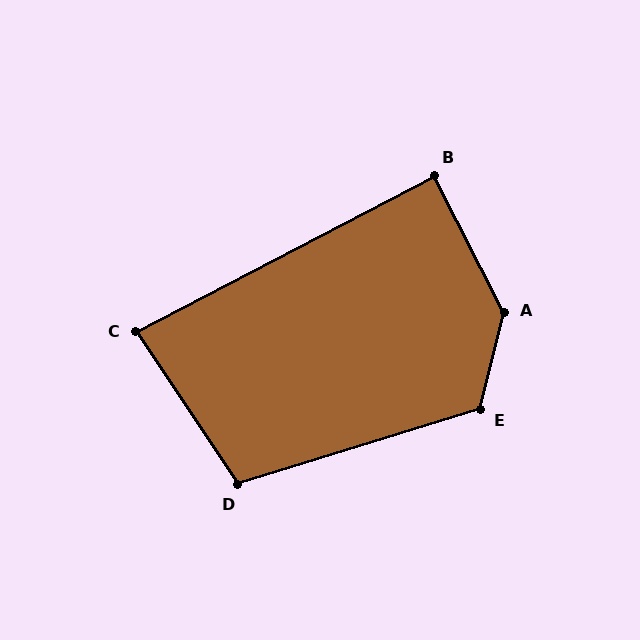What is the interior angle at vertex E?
Approximately 120 degrees (obtuse).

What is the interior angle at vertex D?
Approximately 106 degrees (obtuse).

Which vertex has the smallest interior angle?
C, at approximately 84 degrees.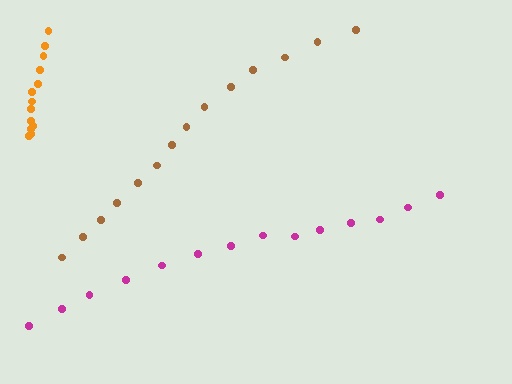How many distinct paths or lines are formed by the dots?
There are 3 distinct paths.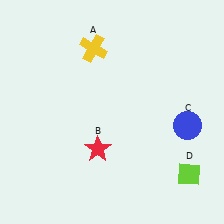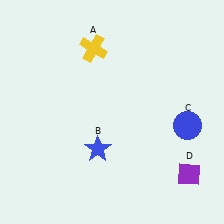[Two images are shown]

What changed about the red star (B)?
In Image 1, B is red. In Image 2, it changed to blue.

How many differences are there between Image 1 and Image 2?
There are 2 differences between the two images.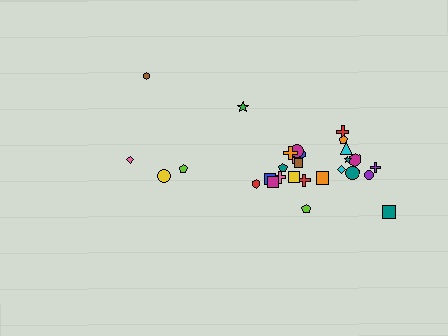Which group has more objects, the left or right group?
The right group.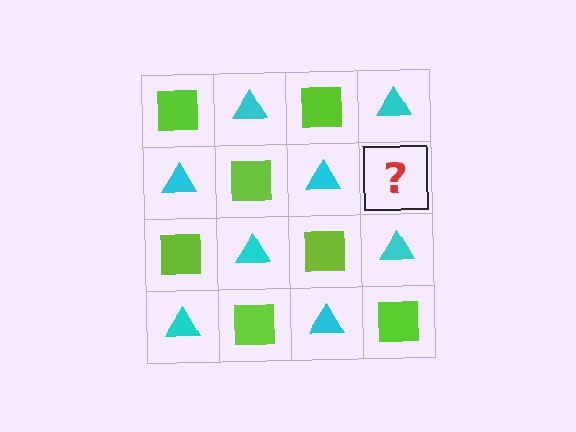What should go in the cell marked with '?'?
The missing cell should contain a lime square.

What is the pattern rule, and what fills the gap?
The rule is that it alternates lime square and cyan triangle in a checkerboard pattern. The gap should be filled with a lime square.